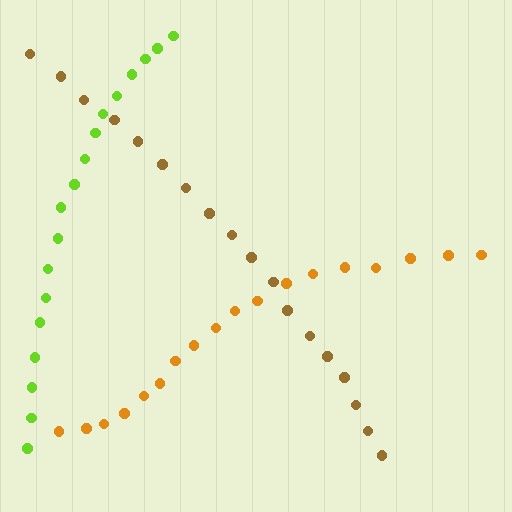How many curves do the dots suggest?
There are 3 distinct paths.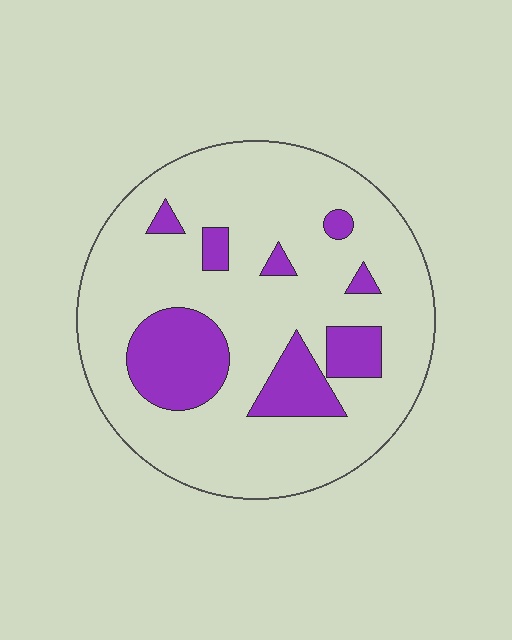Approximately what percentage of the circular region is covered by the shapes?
Approximately 20%.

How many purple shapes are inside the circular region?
8.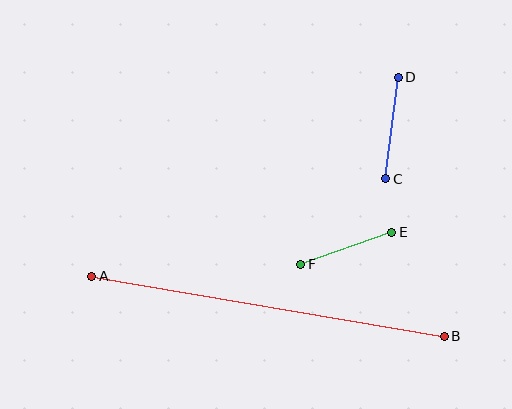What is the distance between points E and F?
The distance is approximately 96 pixels.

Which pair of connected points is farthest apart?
Points A and B are farthest apart.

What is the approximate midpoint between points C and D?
The midpoint is at approximately (392, 128) pixels.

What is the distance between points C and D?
The distance is approximately 103 pixels.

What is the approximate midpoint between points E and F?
The midpoint is at approximately (346, 248) pixels.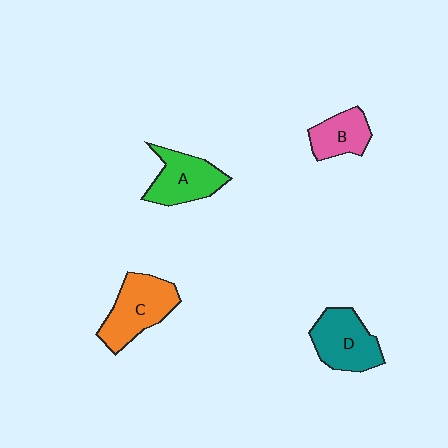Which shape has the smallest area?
Shape B (pink).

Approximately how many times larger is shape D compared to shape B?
Approximately 1.4 times.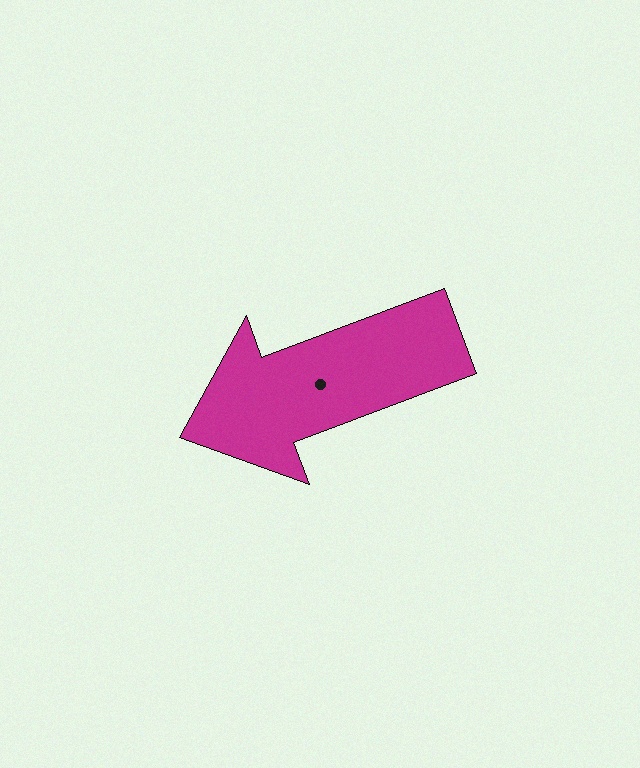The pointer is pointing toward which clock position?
Roughly 8 o'clock.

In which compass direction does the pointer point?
West.